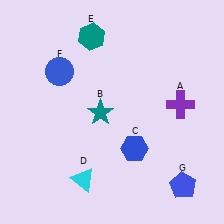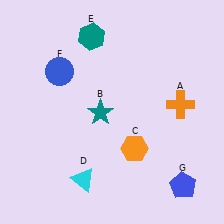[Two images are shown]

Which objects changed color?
A changed from purple to orange. C changed from blue to orange.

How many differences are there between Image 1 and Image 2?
There are 2 differences between the two images.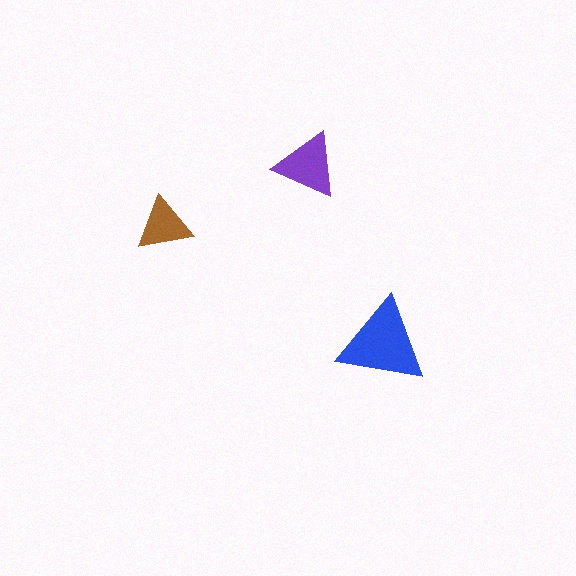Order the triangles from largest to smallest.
the blue one, the purple one, the brown one.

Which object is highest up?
The purple triangle is topmost.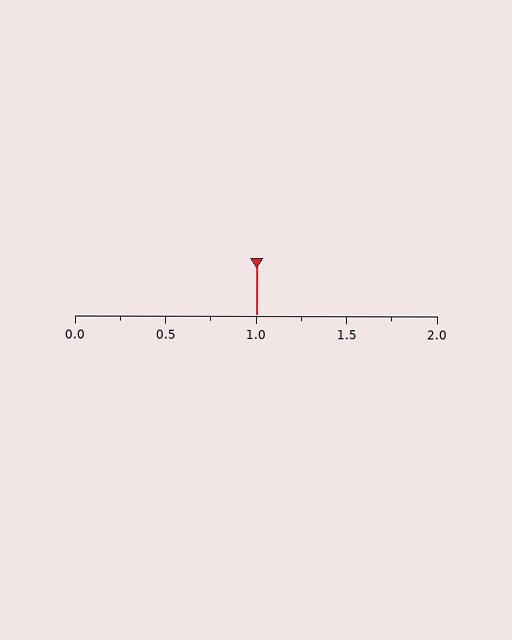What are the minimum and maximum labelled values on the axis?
The axis runs from 0.0 to 2.0.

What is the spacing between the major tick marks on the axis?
The major ticks are spaced 0.5 apart.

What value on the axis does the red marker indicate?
The marker indicates approximately 1.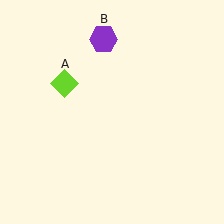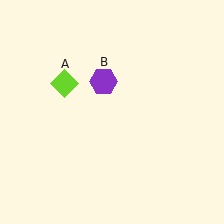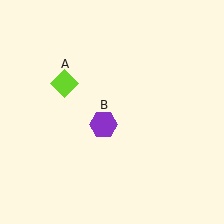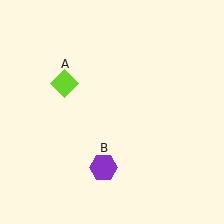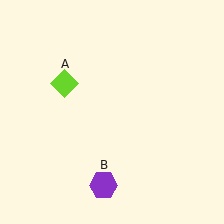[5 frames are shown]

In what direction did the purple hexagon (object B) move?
The purple hexagon (object B) moved down.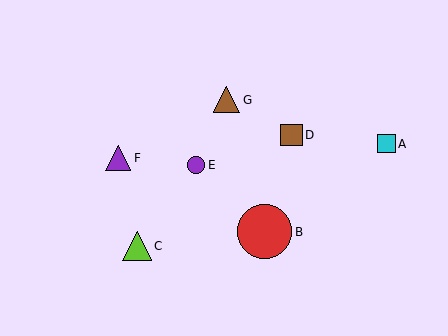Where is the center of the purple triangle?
The center of the purple triangle is at (118, 158).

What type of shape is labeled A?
Shape A is a cyan square.